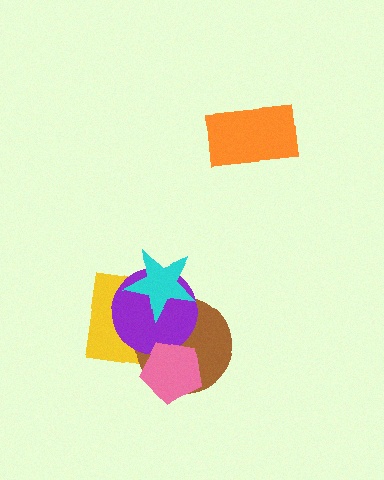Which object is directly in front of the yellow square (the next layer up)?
The brown circle is directly in front of the yellow square.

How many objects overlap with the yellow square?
4 objects overlap with the yellow square.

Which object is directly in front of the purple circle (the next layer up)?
The cyan star is directly in front of the purple circle.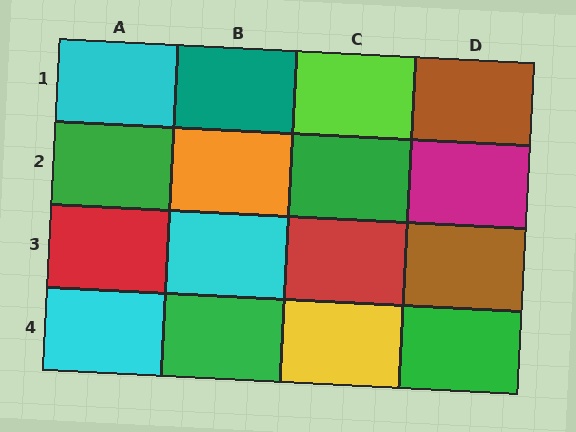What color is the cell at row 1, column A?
Cyan.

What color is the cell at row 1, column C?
Lime.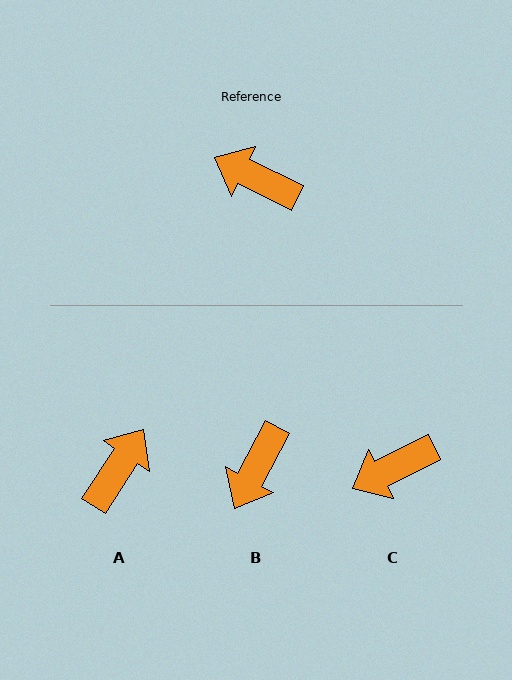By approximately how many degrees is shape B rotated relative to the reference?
Approximately 88 degrees counter-clockwise.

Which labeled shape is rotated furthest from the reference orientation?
A, about 97 degrees away.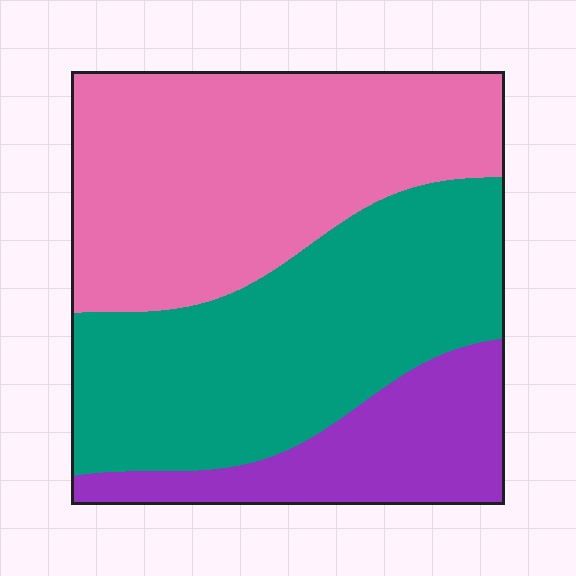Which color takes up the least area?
Purple, at roughly 20%.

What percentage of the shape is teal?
Teal covers 40% of the shape.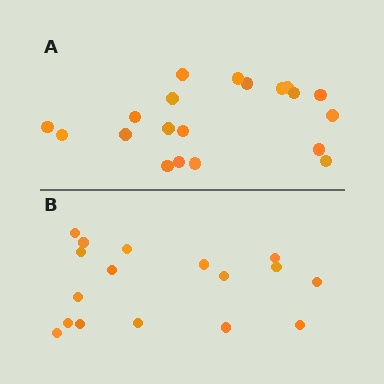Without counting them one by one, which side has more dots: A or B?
Region A (the top region) has more dots.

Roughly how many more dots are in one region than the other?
Region A has just a few more — roughly 2 or 3 more dots than region B.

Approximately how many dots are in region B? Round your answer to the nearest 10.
About 20 dots. (The exact count is 17, which rounds to 20.)